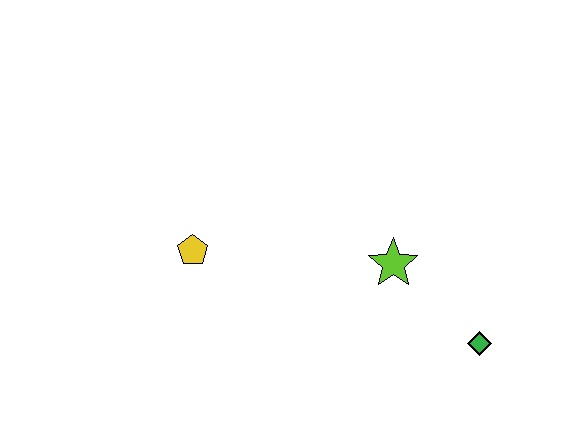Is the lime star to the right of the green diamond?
No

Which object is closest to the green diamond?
The lime star is closest to the green diamond.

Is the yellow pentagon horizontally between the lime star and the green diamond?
No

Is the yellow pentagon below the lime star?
No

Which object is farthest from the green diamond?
The yellow pentagon is farthest from the green diamond.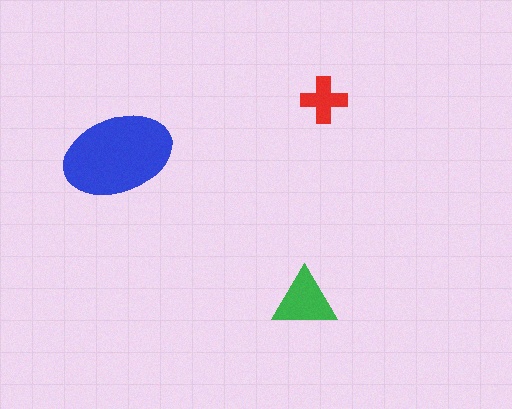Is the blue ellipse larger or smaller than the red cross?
Larger.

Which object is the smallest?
The red cross.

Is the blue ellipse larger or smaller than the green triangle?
Larger.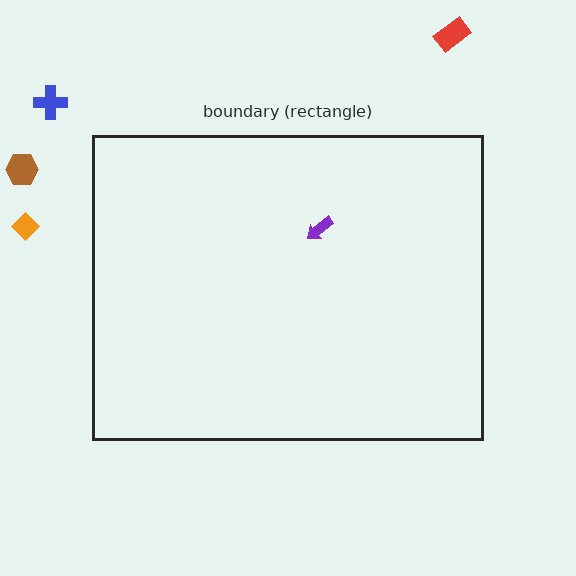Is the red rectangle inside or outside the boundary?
Outside.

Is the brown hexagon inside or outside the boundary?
Outside.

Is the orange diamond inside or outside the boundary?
Outside.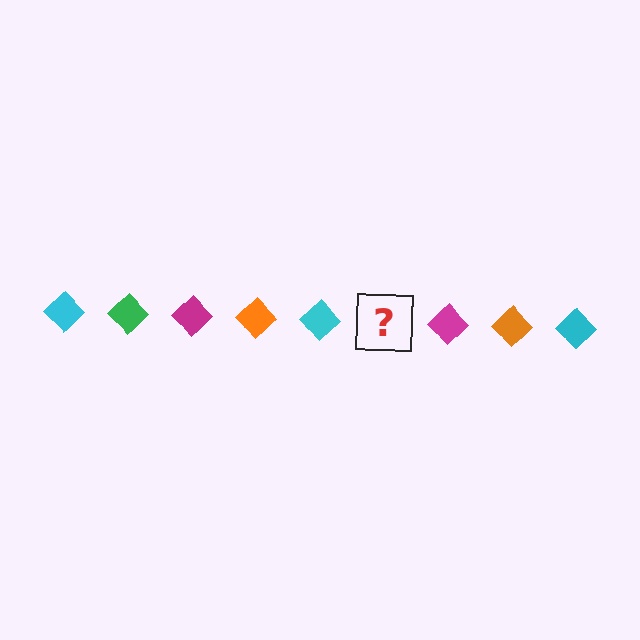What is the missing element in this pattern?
The missing element is a green diamond.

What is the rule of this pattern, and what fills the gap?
The rule is that the pattern cycles through cyan, green, magenta, orange diamonds. The gap should be filled with a green diamond.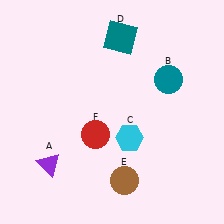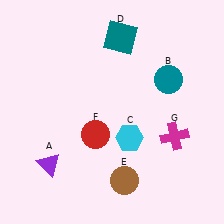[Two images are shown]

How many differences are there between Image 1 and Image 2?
There is 1 difference between the two images.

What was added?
A magenta cross (G) was added in Image 2.